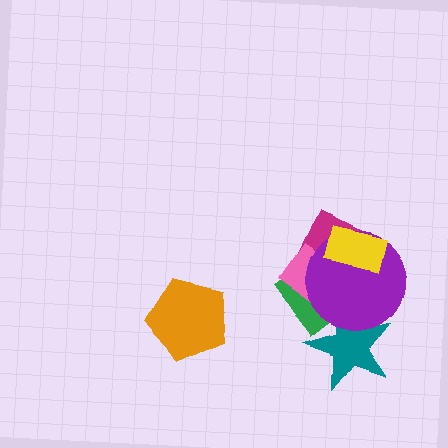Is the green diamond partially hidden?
Yes, it is partially covered by another shape.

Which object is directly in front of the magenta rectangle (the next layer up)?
The green diamond is directly in front of the magenta rectangle.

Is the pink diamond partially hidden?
Yes, it is partially covered by another shape.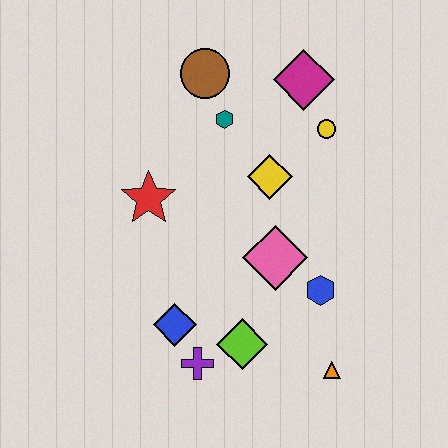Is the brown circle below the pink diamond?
No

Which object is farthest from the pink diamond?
The brown circle is farthest from the pink diamond.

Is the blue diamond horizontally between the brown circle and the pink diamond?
No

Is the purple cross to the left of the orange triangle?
Yes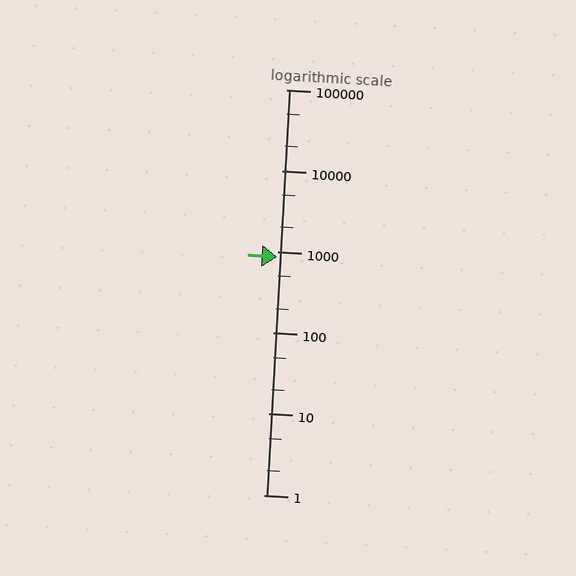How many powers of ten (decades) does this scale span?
The scale spans 5 decades, from 1 to 100000.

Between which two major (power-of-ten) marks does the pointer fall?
The pointer is between 100 and 1000.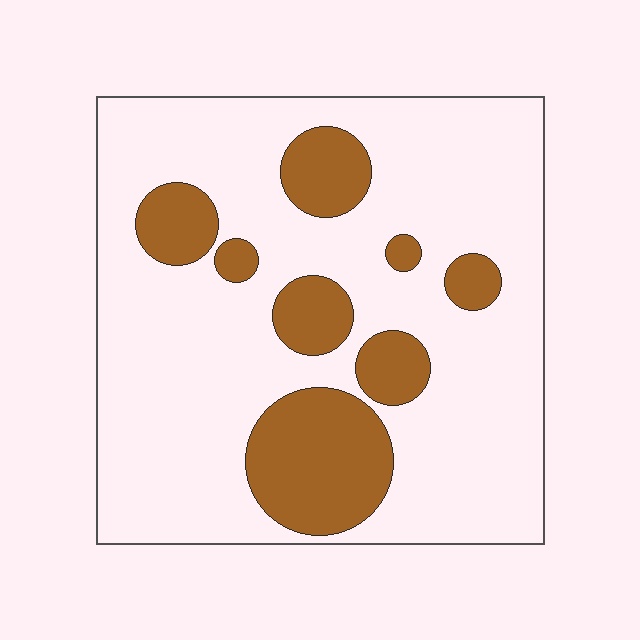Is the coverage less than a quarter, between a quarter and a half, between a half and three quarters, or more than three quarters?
Less than a quarter.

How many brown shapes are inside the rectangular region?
8.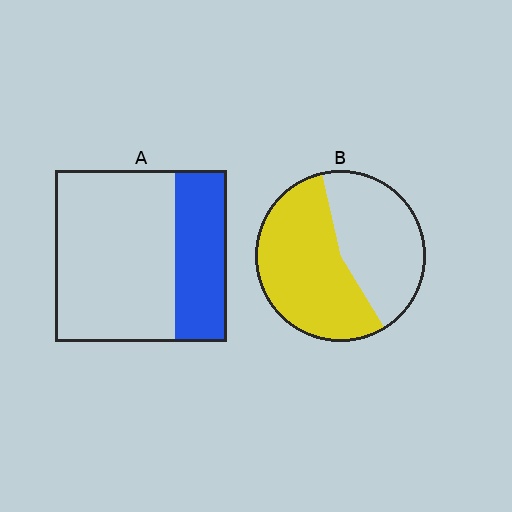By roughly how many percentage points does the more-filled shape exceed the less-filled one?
By roughly 25 percentage points (B over A).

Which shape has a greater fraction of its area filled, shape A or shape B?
Shape B.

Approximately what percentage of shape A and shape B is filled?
A is approximately 30% and B is approximately 55%.